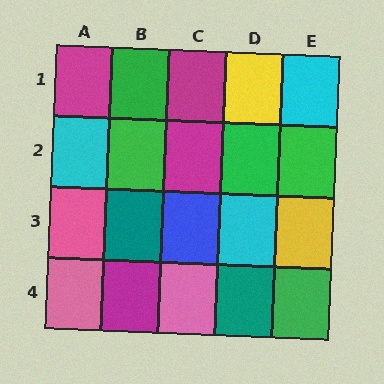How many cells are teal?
2 cells are teal.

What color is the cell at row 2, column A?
Cyan.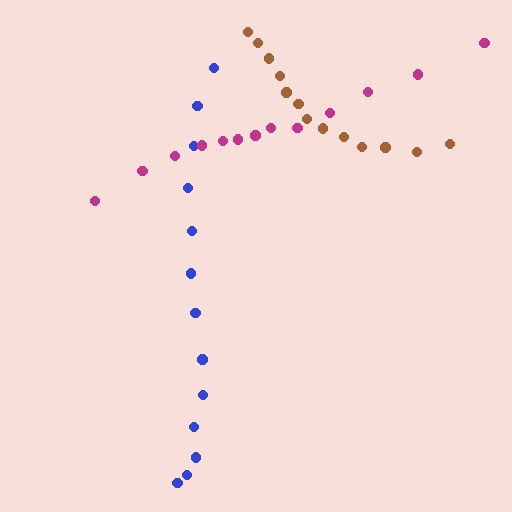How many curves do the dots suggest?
There are 3 distinct paths.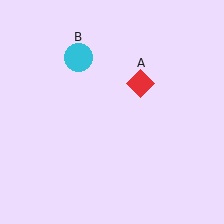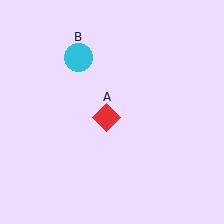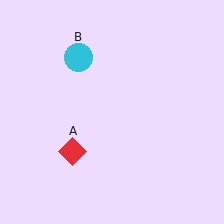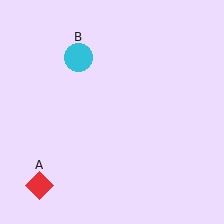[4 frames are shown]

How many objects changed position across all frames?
1 object changed position: red diamond (object A).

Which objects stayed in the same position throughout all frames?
Cyan circle (object B) remained stationary.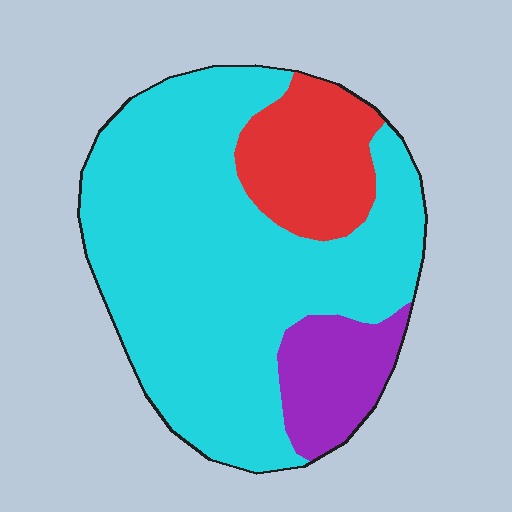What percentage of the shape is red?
Red takes up about one sixth (1/6) of the shape.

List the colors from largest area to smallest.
From largest to smallest: cyan, red, purple.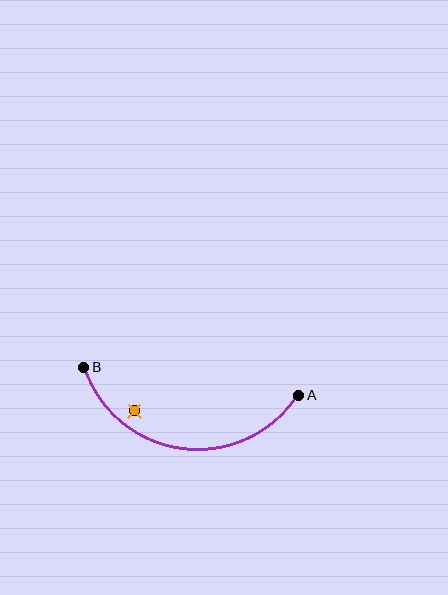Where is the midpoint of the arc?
The arc midpoint is the point on the curve farthest from the straight line joining A and B. It sits below that line.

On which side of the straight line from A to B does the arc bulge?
The arc bulges below the straight line connecting A and B.